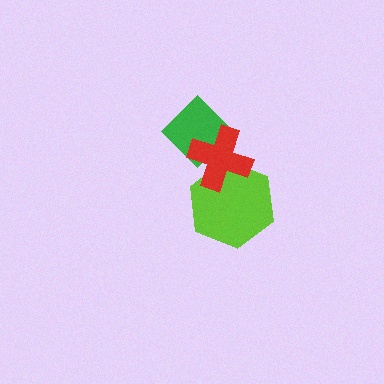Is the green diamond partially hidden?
Yes, it is partially covered by another shape.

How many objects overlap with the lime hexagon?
1 object overlaps with the lime hexagon.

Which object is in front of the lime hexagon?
The red cross is in front of the lime hexagon.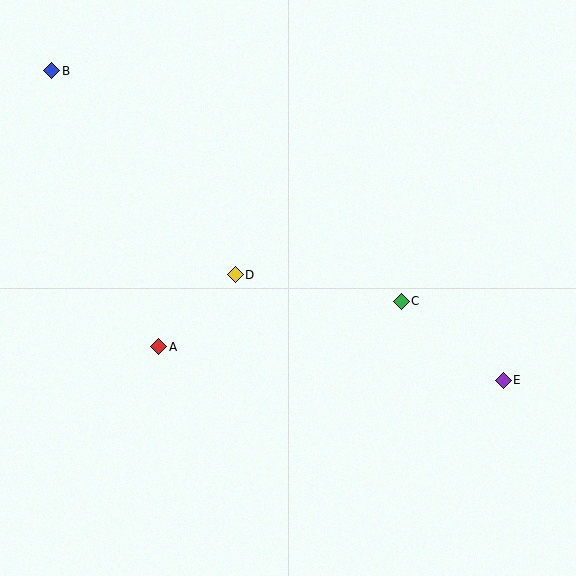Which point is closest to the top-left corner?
Point B is closest to the top-left corner.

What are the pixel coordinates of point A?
Point A is at (159, 347).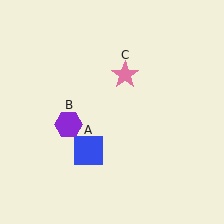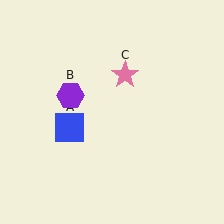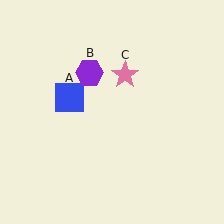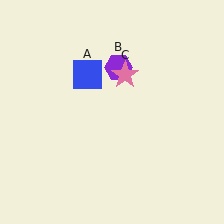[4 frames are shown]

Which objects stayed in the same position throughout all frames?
Pink star (object C) remained stationary.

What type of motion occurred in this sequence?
The blue square (object A), purple hexagon (object B) rotated clockwise around the center of the scene.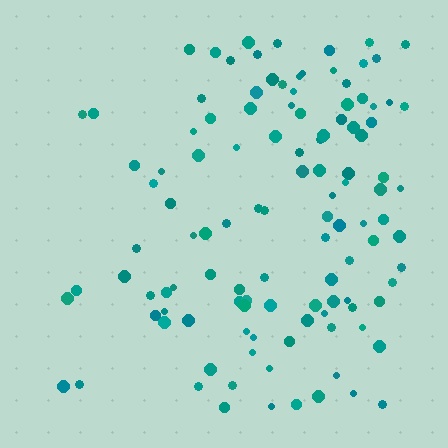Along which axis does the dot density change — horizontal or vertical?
Horizontal.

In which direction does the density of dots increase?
From left to right, with the right side densest.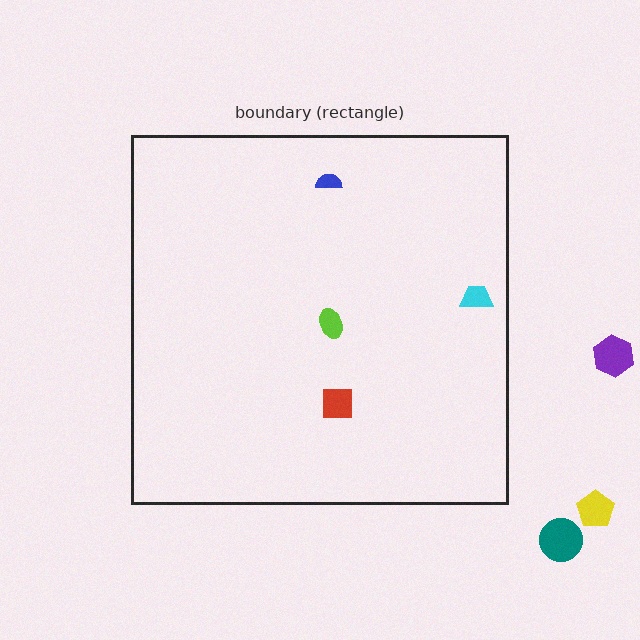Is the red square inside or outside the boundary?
Inside.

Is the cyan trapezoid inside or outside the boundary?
Inside.